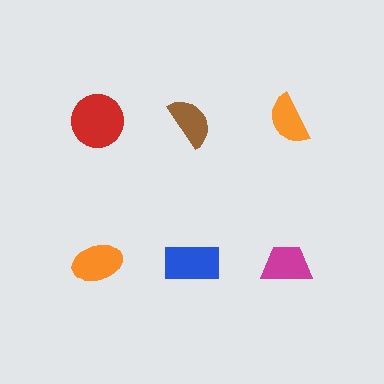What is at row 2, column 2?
A blue rectangle.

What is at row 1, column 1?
A red circle.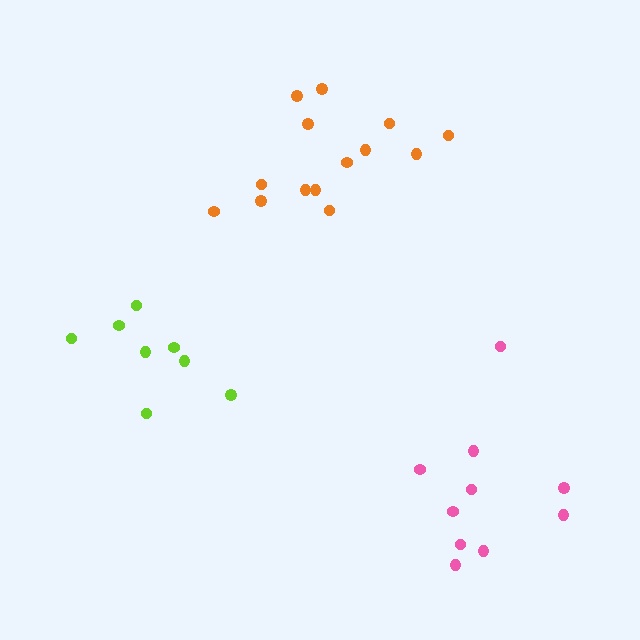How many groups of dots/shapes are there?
There are 3 groups.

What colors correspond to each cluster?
The clusters are colored: lime, pink, orange.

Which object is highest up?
The orange cluster is topmost.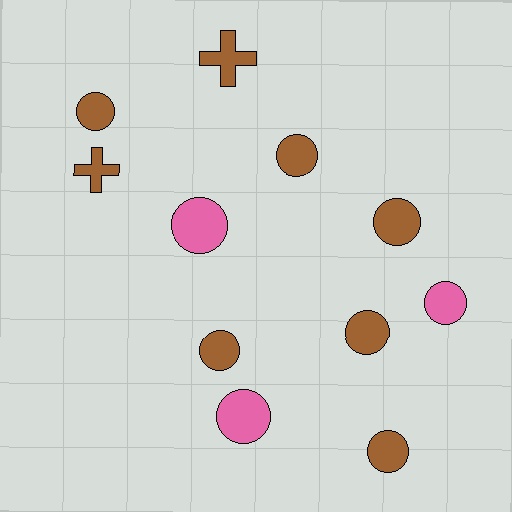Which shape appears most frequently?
Circle, with 9 objects.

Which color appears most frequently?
Brown, with 8 objects.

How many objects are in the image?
There are 11 objects.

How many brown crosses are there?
There are 2 brown crosses.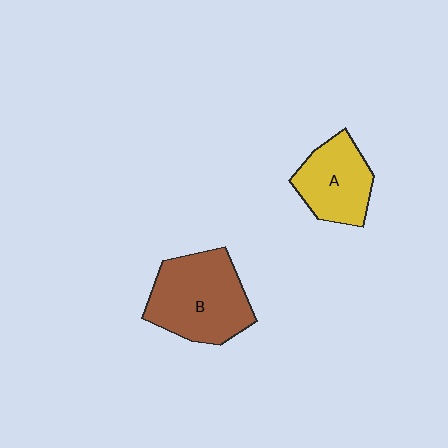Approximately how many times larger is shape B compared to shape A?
Approximately 1.4 times.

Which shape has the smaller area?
Shape A (yellow).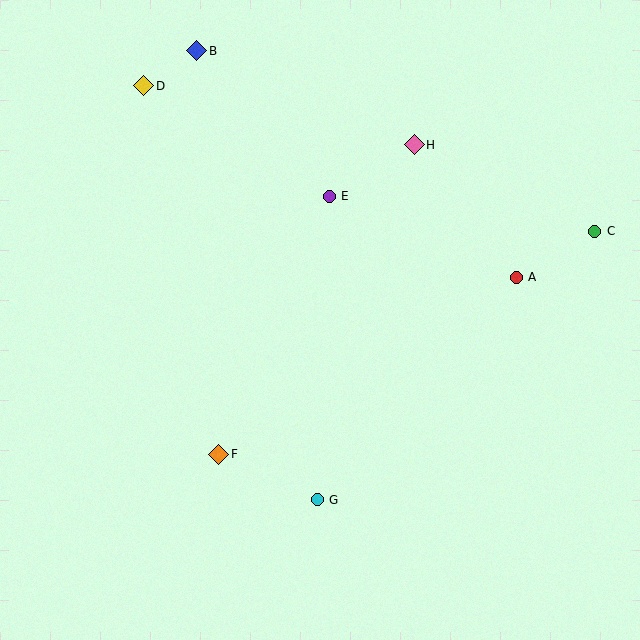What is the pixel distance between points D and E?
The distance between D and E is 216 pixels.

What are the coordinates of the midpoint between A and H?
The midpoint between A and H is at (465, 211).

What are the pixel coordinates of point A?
Point A is at (516, 277).